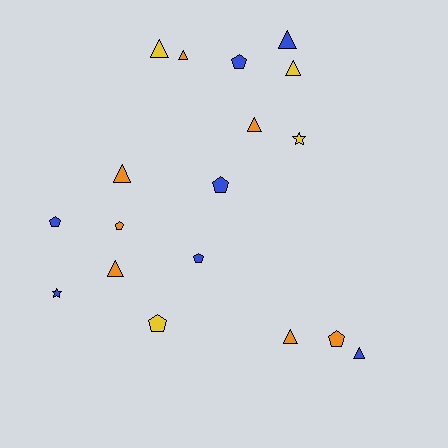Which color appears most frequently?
Orange, with 7 objects.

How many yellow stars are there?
There is 1 yellow star.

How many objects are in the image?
There are 18 objects.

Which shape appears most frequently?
Triangle, with 9 objects.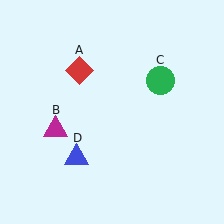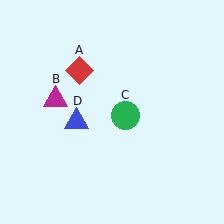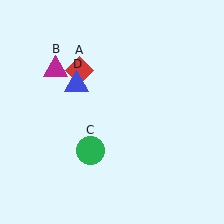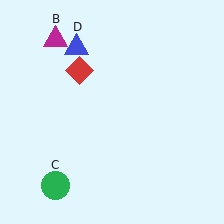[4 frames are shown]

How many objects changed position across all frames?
3 objects changed position: magenta triangle (object B), green circle (object C), blue triangle (object D).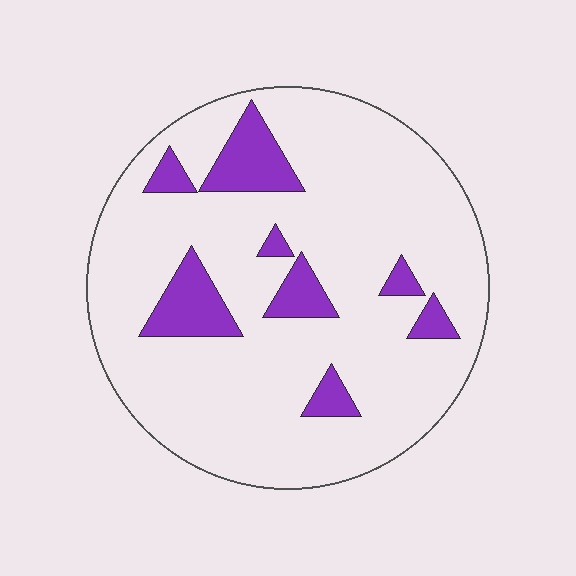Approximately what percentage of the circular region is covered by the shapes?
Approximately 15%.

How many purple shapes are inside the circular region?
8.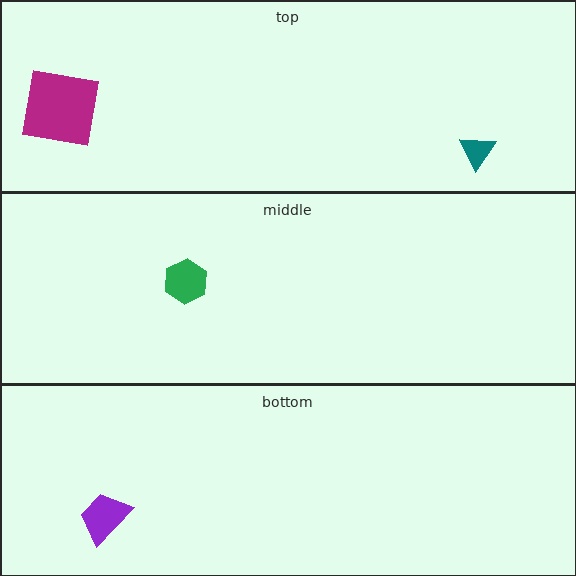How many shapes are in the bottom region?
1.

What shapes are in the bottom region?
The purple trapezoid.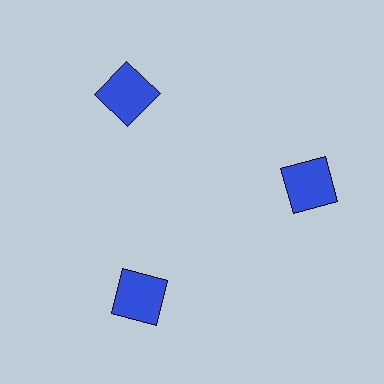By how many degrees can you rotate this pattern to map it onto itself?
The pattern maps onto itself every 120 degrees of rotation.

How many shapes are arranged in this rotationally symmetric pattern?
There are 3 shapes, arranged in 3 groups of 1.